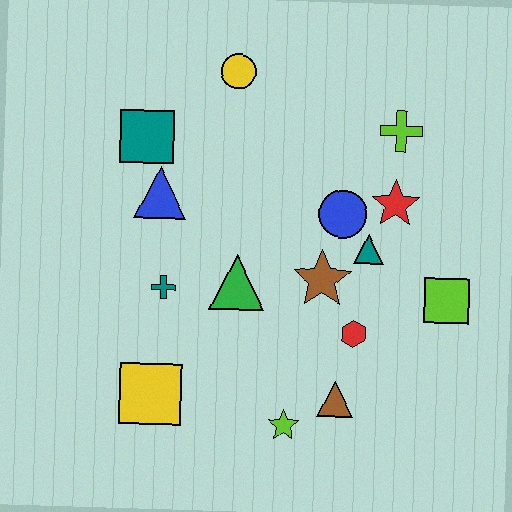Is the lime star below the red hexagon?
Yes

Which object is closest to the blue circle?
The teal triangle is closest to the blue circle.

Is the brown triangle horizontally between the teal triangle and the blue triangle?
Yes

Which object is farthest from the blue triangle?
The lime square is farthest from the blue triangle.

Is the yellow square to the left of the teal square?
No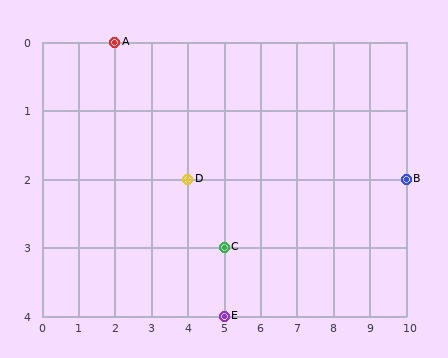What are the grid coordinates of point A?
Point A is at grid coordinates (2, 0).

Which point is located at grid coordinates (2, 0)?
Point A is at (2, 0).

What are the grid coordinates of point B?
Point B is at grid coordinates (10, 2).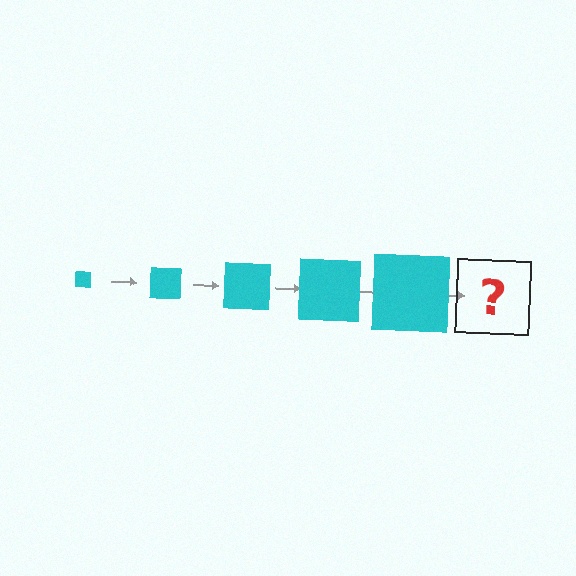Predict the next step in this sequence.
The next step is a cyan square, larger than the previous one.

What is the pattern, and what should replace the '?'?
The pattern is that the square gets progressively larger each step. The '?' should be a cyan square, larger than the previous one.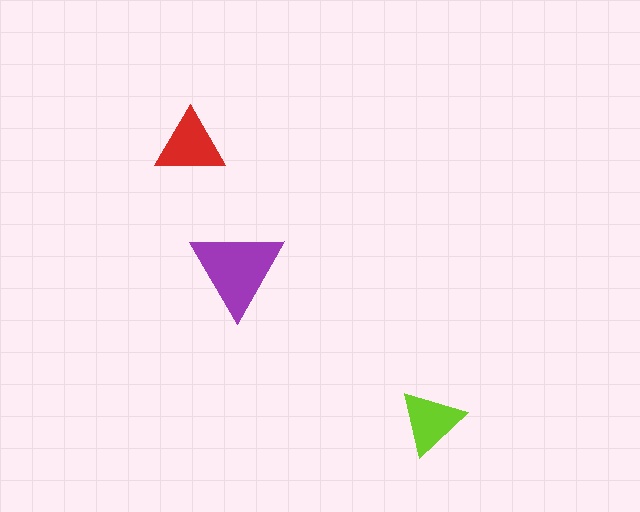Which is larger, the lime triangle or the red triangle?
The red one.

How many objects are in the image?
There are 3 objects in the image.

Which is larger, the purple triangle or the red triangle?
The purple one.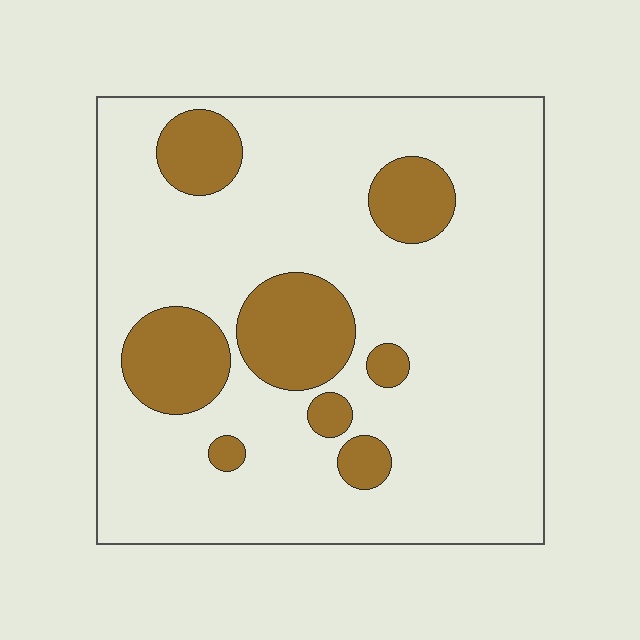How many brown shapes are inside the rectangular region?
8.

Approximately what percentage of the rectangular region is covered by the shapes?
Approximately 20%.